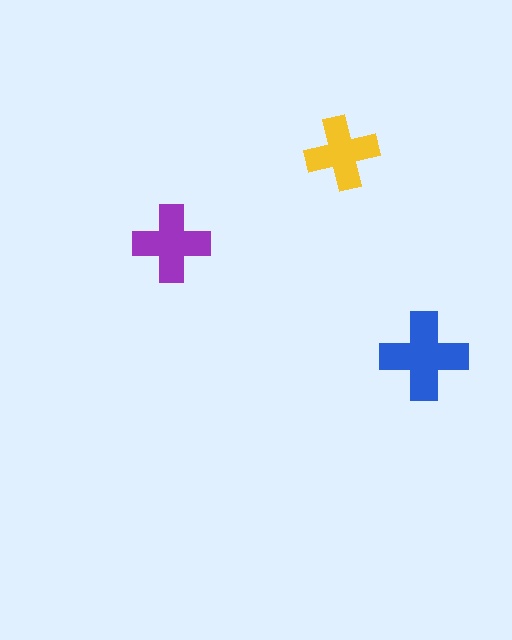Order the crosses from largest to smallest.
the blue one, the purple one, the yellow one.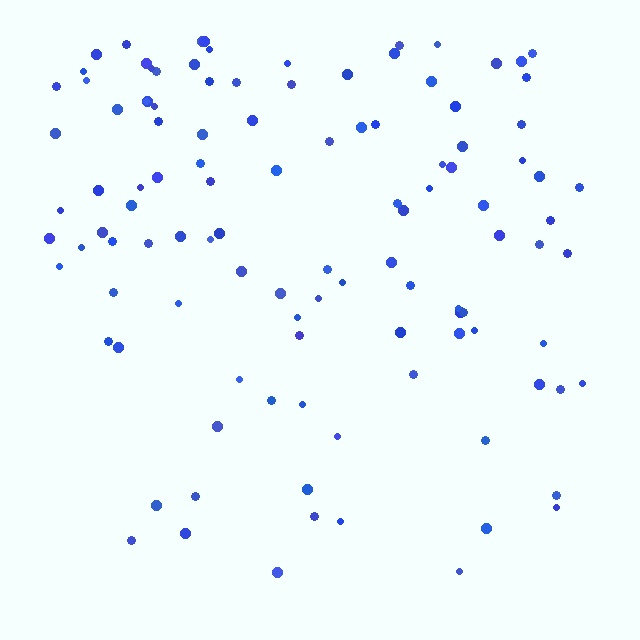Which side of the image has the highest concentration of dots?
The top.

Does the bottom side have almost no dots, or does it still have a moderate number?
Still a moderate number, just noticeably fewer than the top.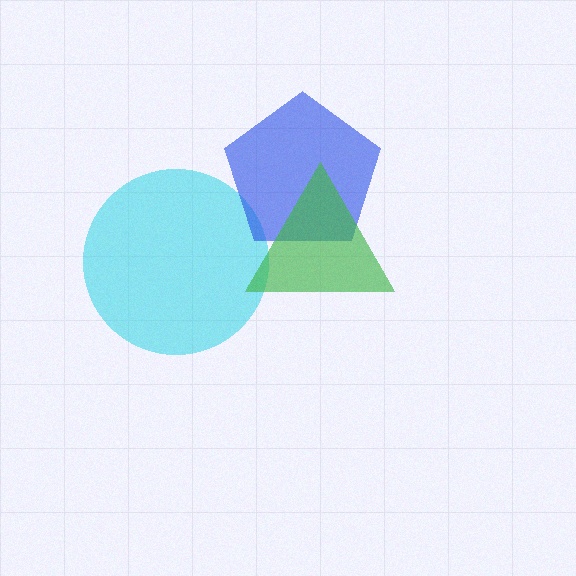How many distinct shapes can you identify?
There are 3 distinct shapes: a cyan circle, a blue pentagon, a green triangle.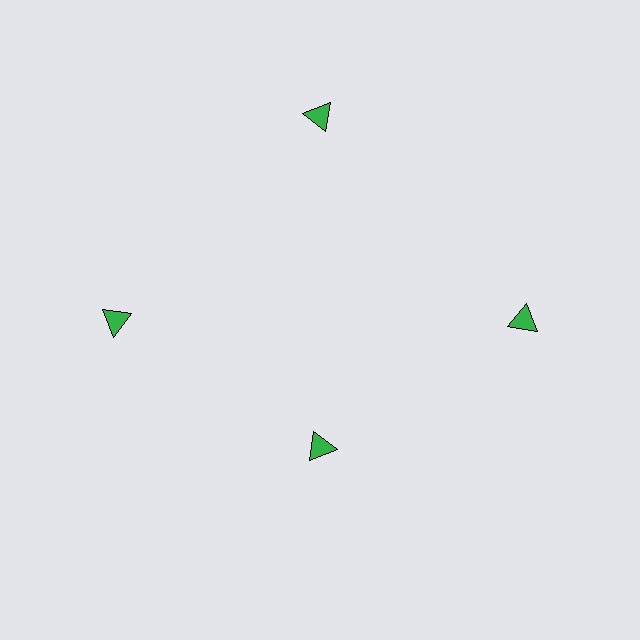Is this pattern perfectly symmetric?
No. The 4 green triangles are arranged in a ring, but one element near the 6 o'clock position is pulled inward toward the center, breaking the 4-fold rotational symmetry.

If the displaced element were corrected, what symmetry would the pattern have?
It would have 4-fold rotational symmetry — the pattern would map onto itself every 90 degrees.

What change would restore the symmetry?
The symmetry would be restored by moving it outward, back onto the ring so that all 4 triangles sit at equal angles and equal distance from the center.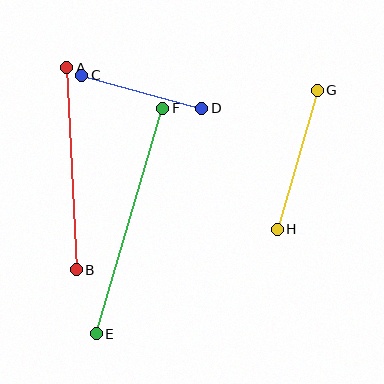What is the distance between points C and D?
The distance is approximately 124 pixels.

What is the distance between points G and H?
The distance is approximately 145 pixels.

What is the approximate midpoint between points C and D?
The midpoint is at approximately (142, 92) pixels.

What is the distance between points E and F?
The distance is approximately 235 pixels.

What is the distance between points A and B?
The distance is approximately 203 pixels.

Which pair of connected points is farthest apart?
Points E and F are farthest apart.